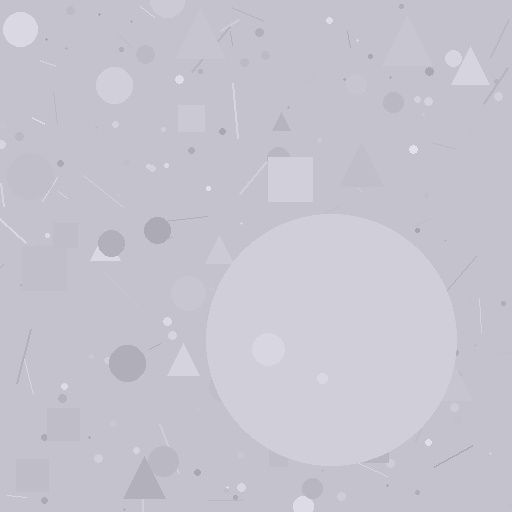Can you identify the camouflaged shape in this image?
The camouflaged shape is a circle.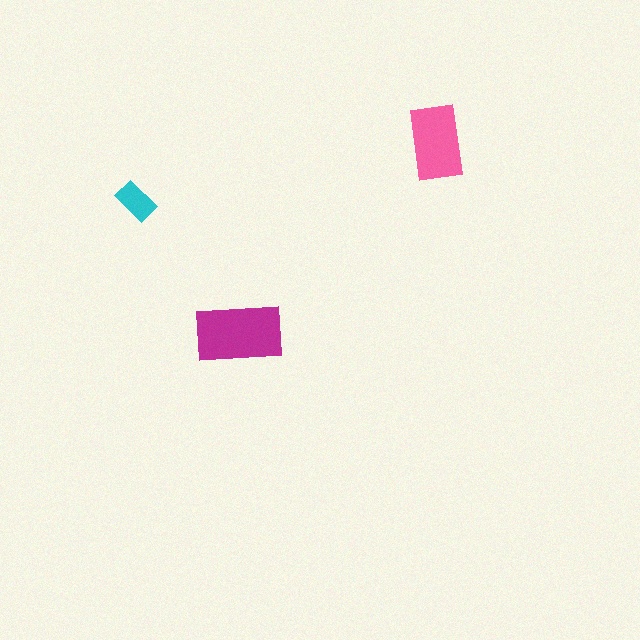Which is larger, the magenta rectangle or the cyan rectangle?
The magenta one.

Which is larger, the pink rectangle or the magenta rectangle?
The magenta one.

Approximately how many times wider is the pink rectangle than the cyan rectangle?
About 2 times wider.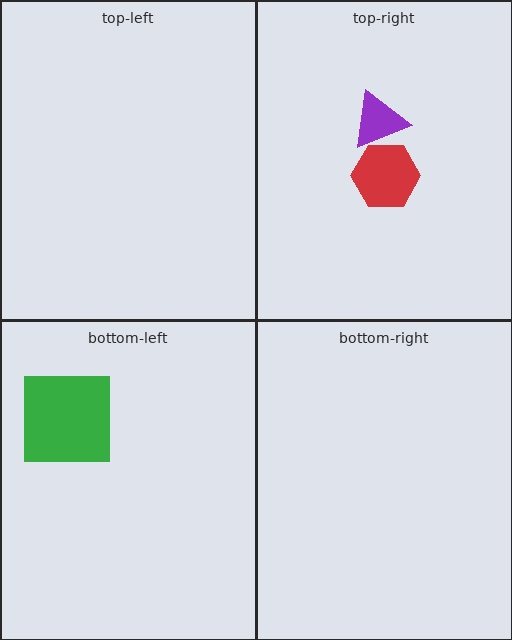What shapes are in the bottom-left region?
The green square.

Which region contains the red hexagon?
The top-right region.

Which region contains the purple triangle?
The top-right region.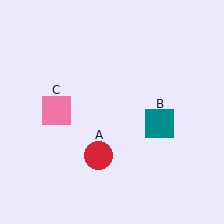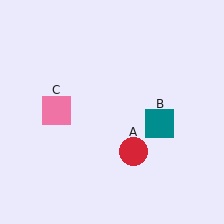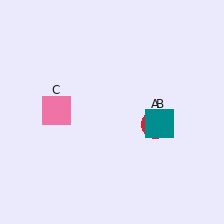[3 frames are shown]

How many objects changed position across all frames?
1 object changed position: red circle (object A).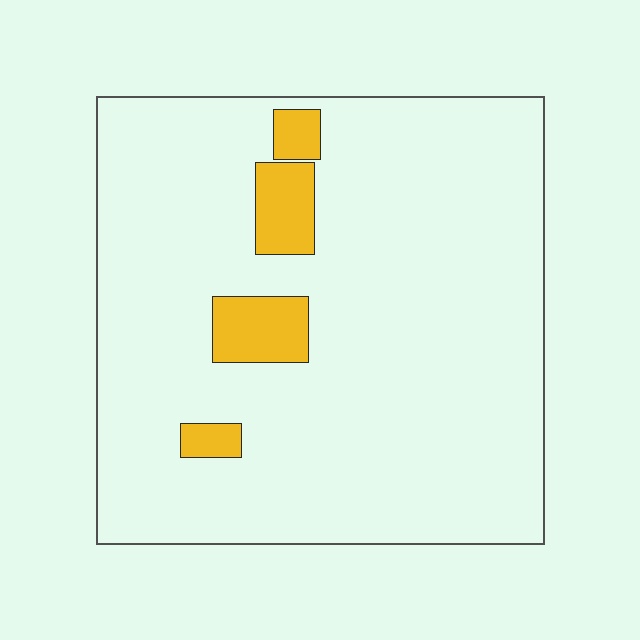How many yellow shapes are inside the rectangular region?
4.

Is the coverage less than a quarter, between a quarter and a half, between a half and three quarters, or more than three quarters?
Less than a quarter.